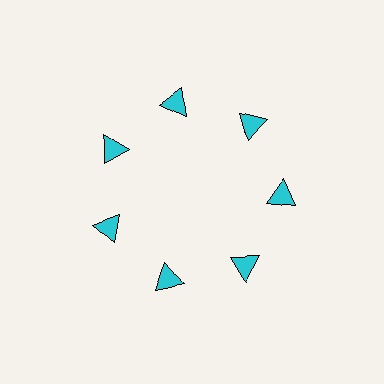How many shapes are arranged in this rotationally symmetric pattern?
There are 7 shapes, arranged in 7 groups of 1.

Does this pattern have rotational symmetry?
Yes, this pattern has 7-fold rotational symmetry. It looks the same after rotating 51 degrees around the center.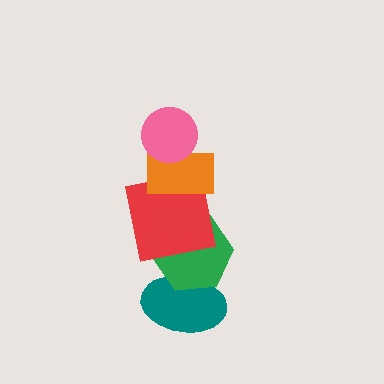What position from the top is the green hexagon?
The green hexagon is 4th from the top.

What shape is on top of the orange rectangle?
The pink circle is on top of the orange rectangle.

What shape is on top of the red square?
The orange rectangle is on top of the red square.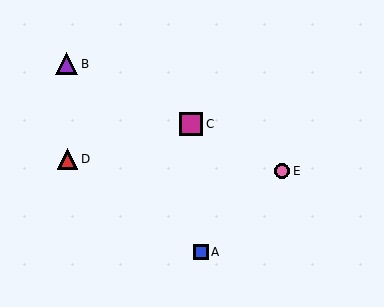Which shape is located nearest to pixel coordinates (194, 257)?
The blue square (labeled A) at (201, 252) is nearest to that location.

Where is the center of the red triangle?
The center of the red triangle is at (67, 159).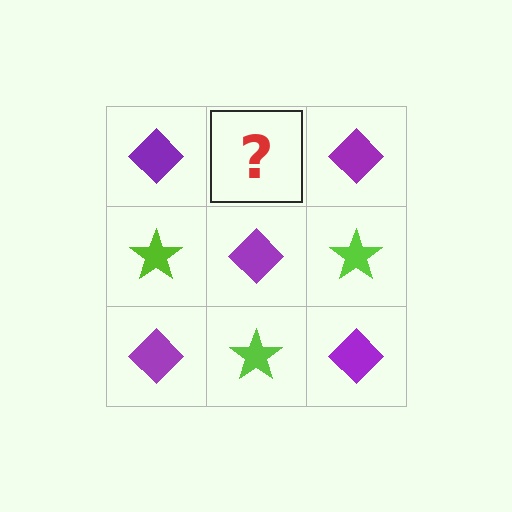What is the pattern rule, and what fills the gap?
The rule is that it alternates purple diamond and lime star in a checkerboard pattern. The gap should be filled with a lime star.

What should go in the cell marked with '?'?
The missing cell should contain a lime star.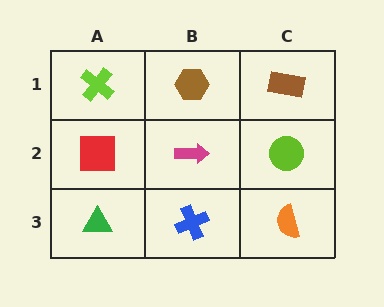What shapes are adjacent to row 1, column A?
A red square (row 2, column A), a brown hexagon (row 1, column B).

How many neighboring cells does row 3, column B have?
3.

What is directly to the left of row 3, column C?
A blue cross.